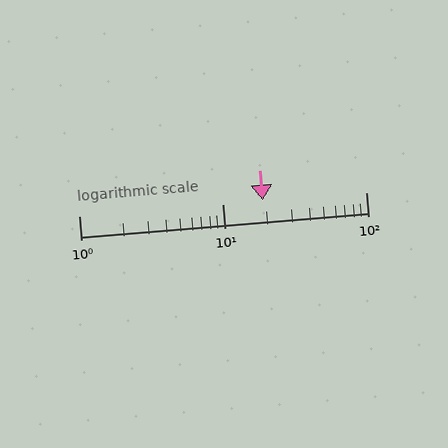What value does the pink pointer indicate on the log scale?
The pointer indicates approximately 19.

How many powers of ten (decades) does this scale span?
The scale spans 2 decades, from 1 to 100.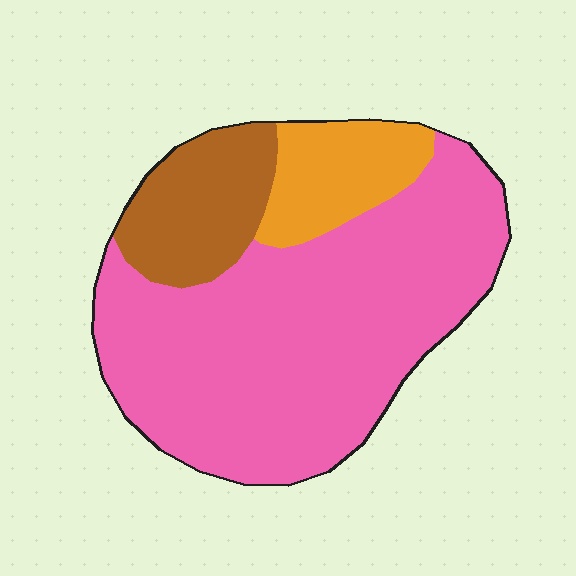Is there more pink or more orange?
Pink.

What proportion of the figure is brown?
Brown covers 16% of the figure.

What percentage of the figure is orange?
Orange takes up less than a sixth of the figure.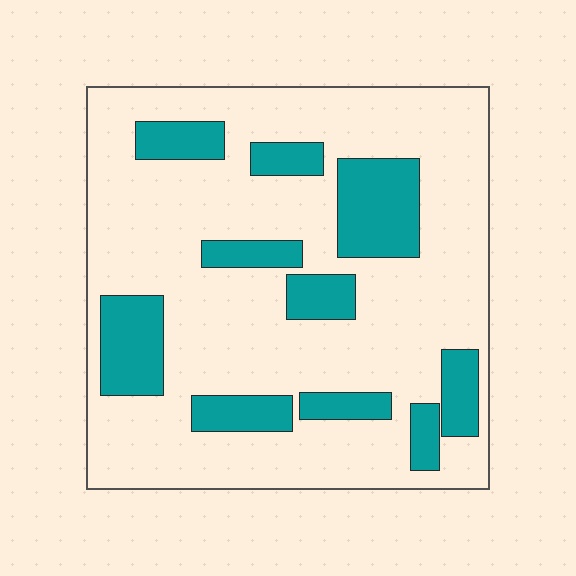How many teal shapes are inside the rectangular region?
10.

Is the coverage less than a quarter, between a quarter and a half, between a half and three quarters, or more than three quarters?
Less than a quarter.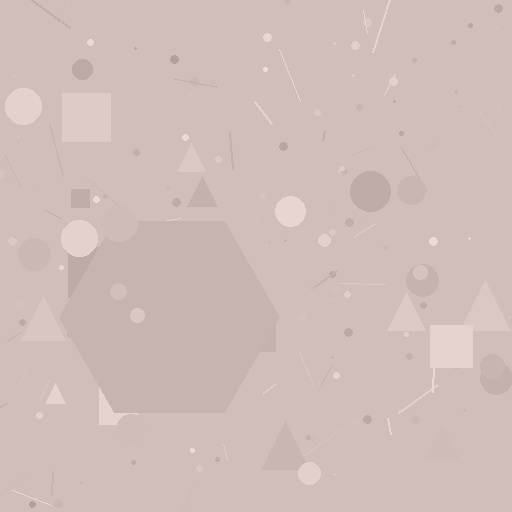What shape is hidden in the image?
A hexagon is hidden in the image.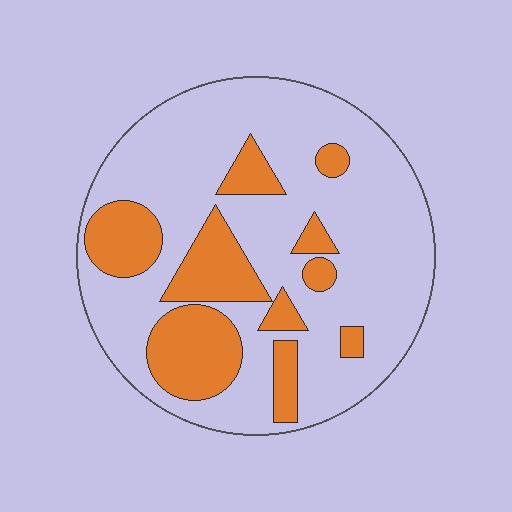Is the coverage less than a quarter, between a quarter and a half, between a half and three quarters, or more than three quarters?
Between a quarter and a half.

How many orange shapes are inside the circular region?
10.